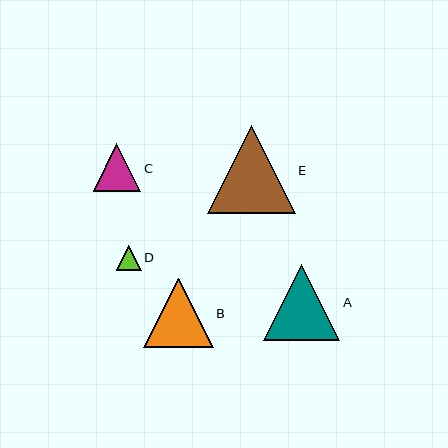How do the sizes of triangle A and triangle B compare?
Triangle A and triangle B are approximately the same size.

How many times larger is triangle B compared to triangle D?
Triangle B is approximately 2.8 times the size of triangle D.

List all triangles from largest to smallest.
From largest to smallest: E, A, B, C, D.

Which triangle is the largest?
Triangle E is the largest with a size of approximately 88 pixels.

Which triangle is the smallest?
Triangle D is the smallest with a size of approximately 25 pixels.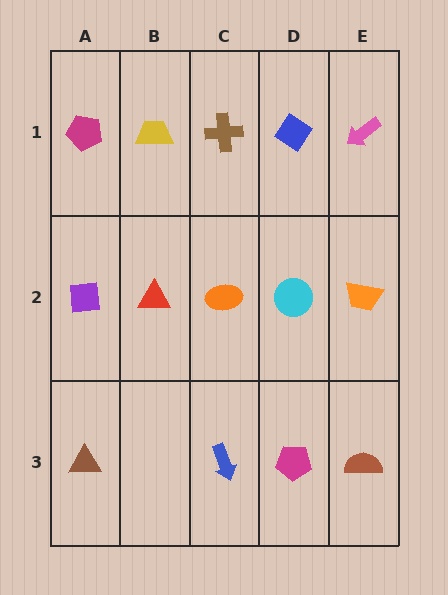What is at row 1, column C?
A brown cross.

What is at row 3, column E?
A brown semicircle.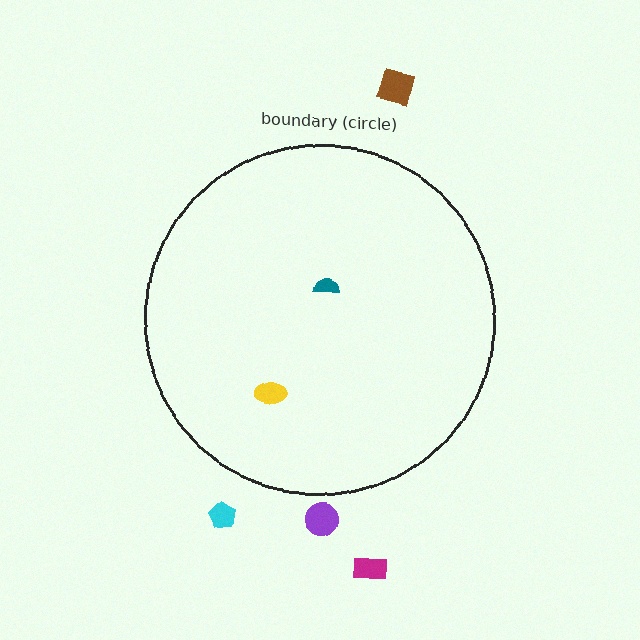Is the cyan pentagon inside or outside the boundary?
Outside.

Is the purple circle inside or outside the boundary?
Outside.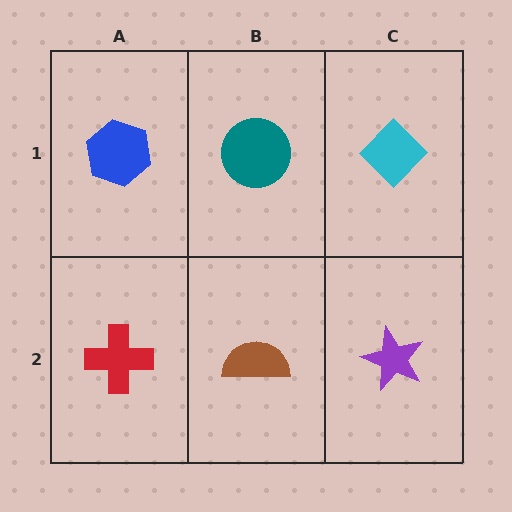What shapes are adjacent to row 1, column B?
A brown semicircle (row 2, column B), a blue hexagon (row 1, column A), a cyan diamond (row 1, column C).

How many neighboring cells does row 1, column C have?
2.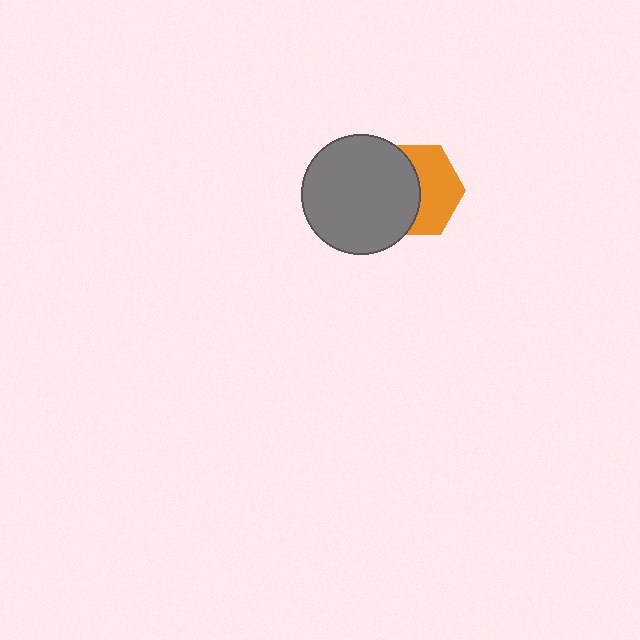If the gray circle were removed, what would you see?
You would see the complete orange hexagon.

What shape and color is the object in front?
The object in front is a gray circle.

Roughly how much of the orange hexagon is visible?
About half of it is visible (roughly 49%).